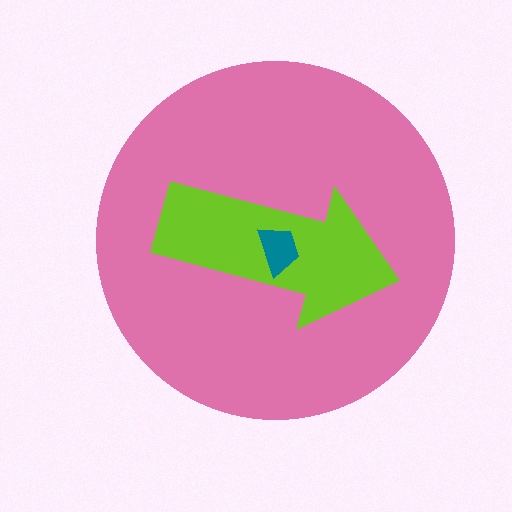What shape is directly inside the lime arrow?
The teal trapezoid.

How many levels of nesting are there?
3.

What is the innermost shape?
The teal trapezoid.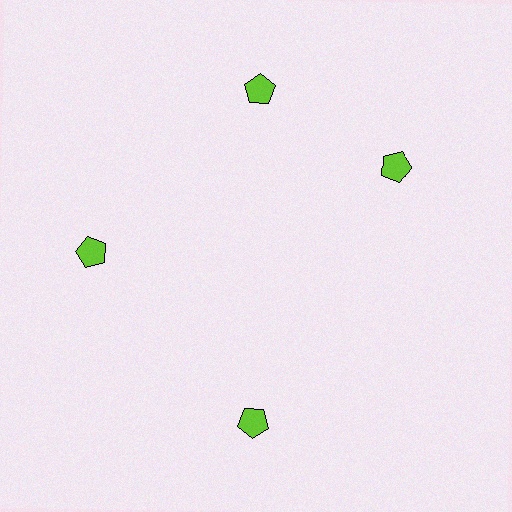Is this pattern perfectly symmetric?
No. The 4 lime pentagons are arranged in a ring, but one element near the 3 o'clock position is rotated out of alignment along the ring, breaking the 4-fold rotational symmetry.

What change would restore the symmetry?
The symmetry would be restored by rotating it back into even spacing with its neighbors so that all 4 pentagons sit at equal angles and equal distance from the center.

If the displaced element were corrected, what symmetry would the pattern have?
It would have 4-fold rotational symmetry — the pattern would map onto itself every 90 degrees.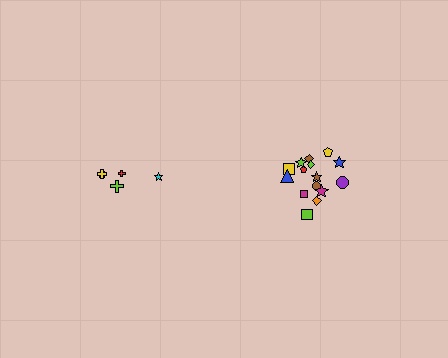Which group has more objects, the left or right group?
The right group.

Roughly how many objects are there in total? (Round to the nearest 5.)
Roughly 20 objects in total.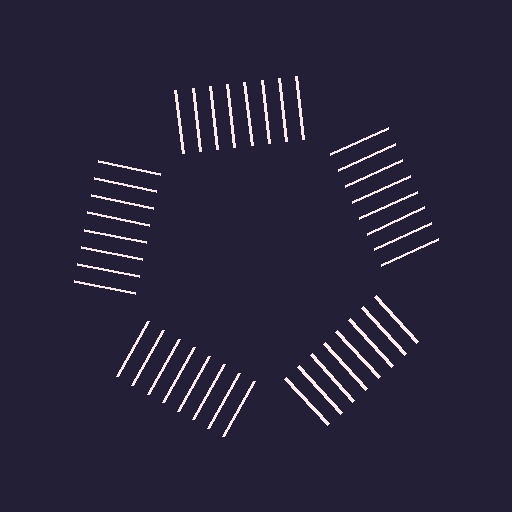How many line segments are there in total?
40 — 8 along each of the 5 edges.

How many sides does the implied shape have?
5 sides — the line-ends trace a pentagon.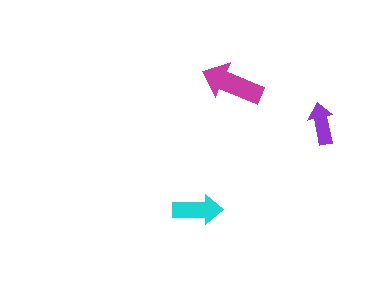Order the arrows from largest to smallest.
the magenta one, the cyan one, the purple one.